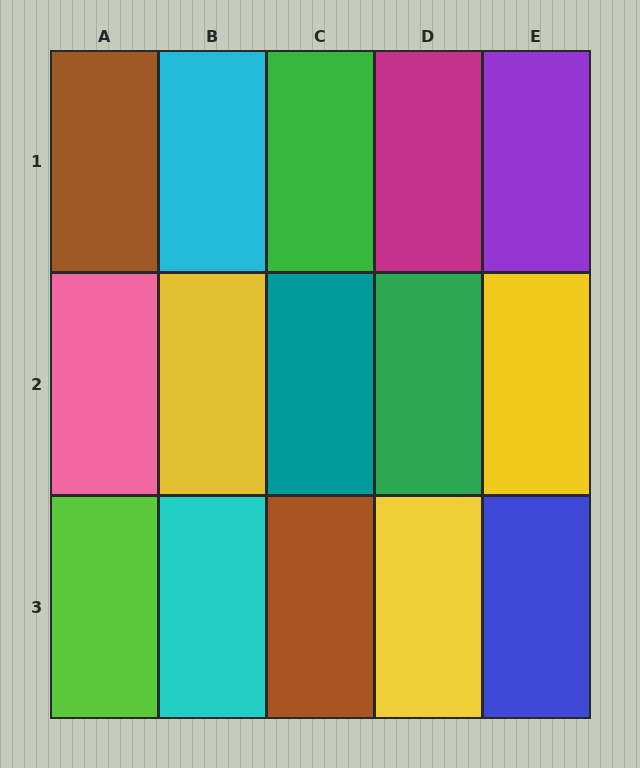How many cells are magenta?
1 cell is magenta.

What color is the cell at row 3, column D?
Yellow.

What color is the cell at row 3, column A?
Lime.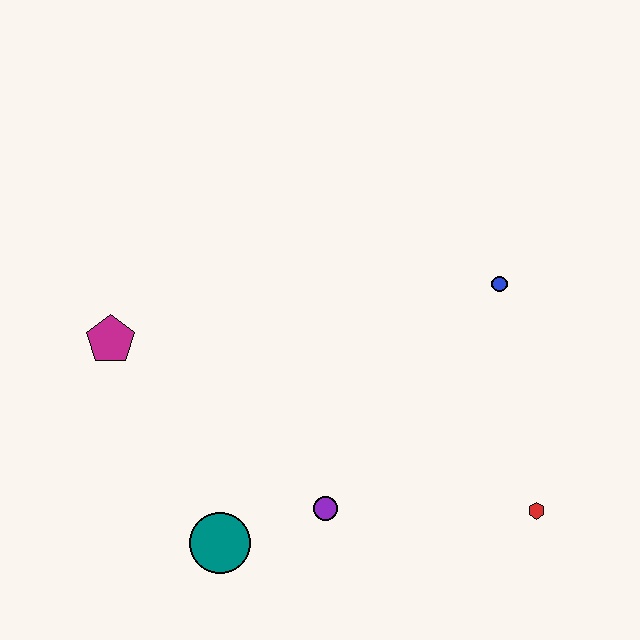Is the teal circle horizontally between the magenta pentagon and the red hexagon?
Yes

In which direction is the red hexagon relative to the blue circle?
The red hexagon is below the blue circle.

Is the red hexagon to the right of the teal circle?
Yes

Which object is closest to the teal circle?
The purple circle is closest to the teal circle.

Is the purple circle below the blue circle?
Yes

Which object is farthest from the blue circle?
The magenta pentagon is farthest from the blue circle.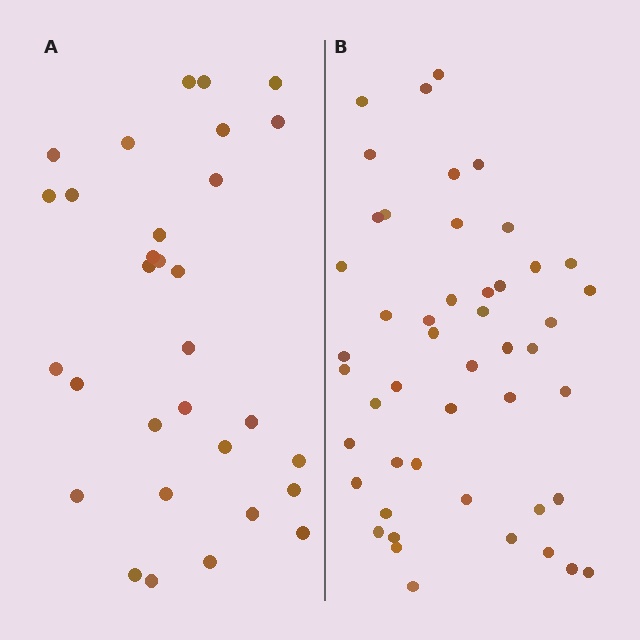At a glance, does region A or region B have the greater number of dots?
Region B (the right region) has more dots.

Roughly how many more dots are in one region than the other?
Region B has approximately 15 more dots than region A.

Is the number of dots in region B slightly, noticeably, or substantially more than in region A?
Region B has substantially more. The ratio is roughly 1.5 to 1.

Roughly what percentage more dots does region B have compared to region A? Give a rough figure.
About 55% more.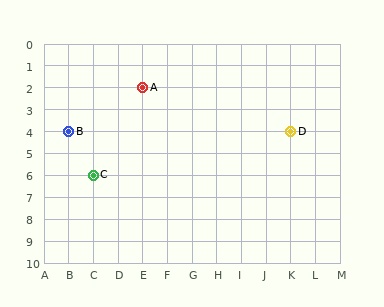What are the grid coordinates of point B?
Point B is at grid coordinates (B, 4).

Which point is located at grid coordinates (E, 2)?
Point A is at (E, 2).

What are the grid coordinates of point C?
Point C is at grid coordinates (C, 6).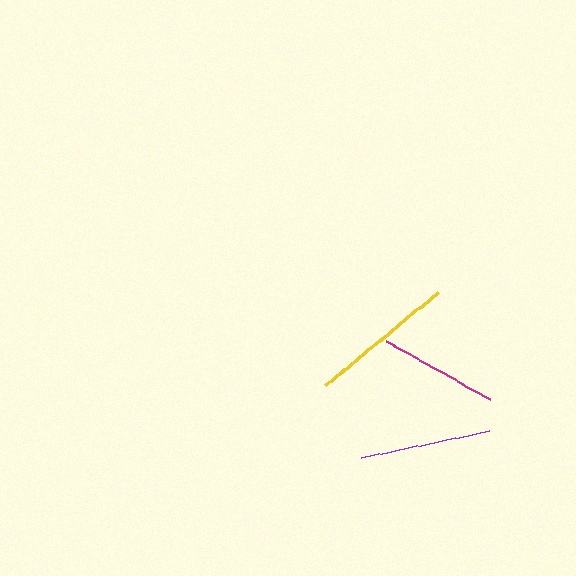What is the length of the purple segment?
The purple segment is approximately 132 pixels long.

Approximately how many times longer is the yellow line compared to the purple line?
The yellow line is approximately 1.1 times the length of the purple line.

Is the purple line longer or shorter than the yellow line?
The yellow line is longer than the purple line.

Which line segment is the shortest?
The magenta line is the shortest at approximately 120 pixels.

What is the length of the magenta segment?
The magenta segment is approximately 120 pixels long.